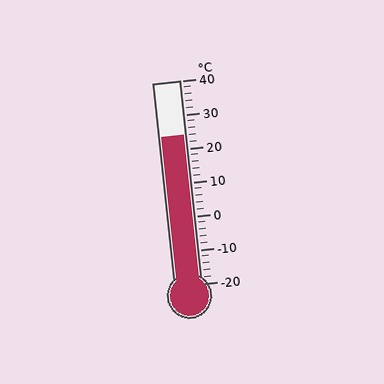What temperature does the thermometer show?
The thermometer shows approximately 24°C.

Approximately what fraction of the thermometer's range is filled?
The thermometer is filled to approximately 75% of its range.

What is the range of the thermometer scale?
The thermometer scale ranges from -20°C to 40°C.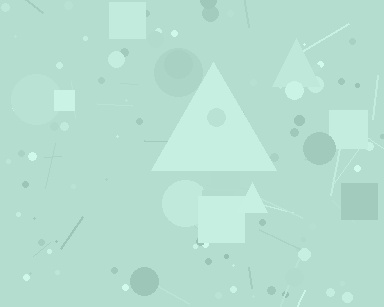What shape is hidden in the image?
A triangle is hidden in the image.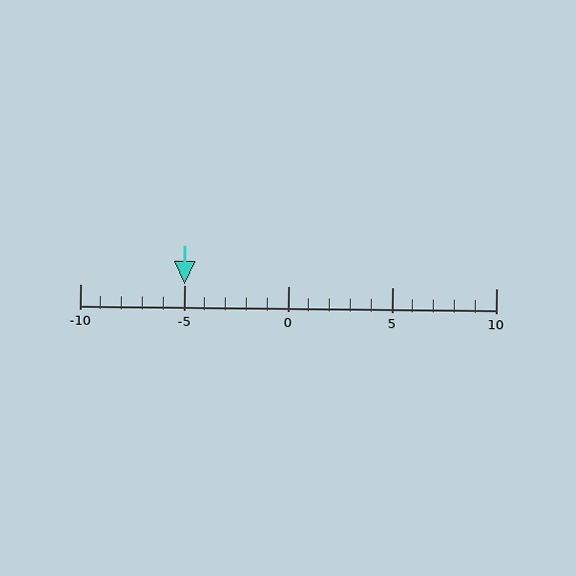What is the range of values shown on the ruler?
The ruler shows values from -10 to 10.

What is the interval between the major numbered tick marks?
The major tick marks are spaced 5 units apart.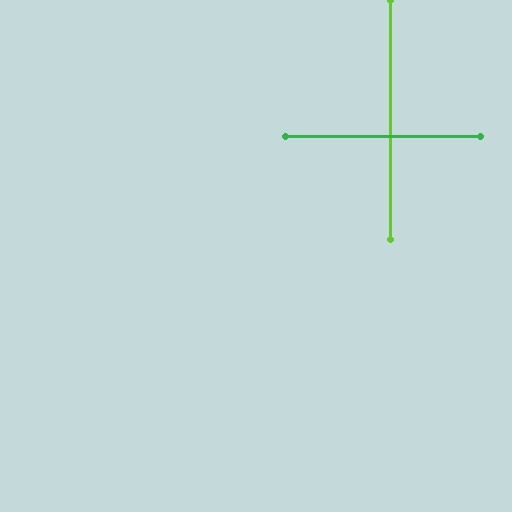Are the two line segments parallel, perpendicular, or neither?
Perpendicular — they meet at approximately 90°.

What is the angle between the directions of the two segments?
Approximately 90 degrees.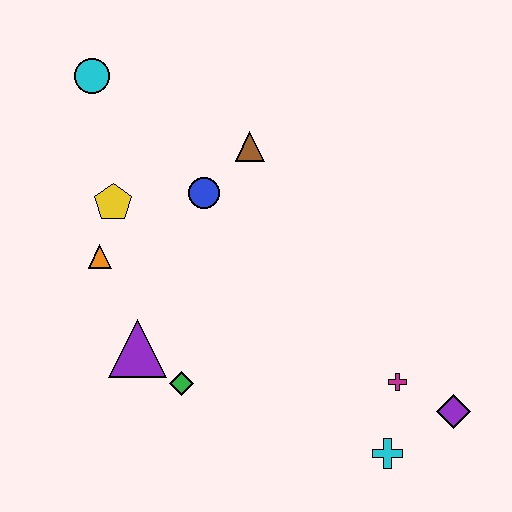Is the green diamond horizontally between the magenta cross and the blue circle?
No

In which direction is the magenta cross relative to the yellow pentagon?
The magenta cross is to the right of the yellow pentagon.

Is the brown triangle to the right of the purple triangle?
Yes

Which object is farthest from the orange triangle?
The purple diamond is farthest from the orange triangle.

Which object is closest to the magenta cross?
The purple diamond is closest to the magenta cross.